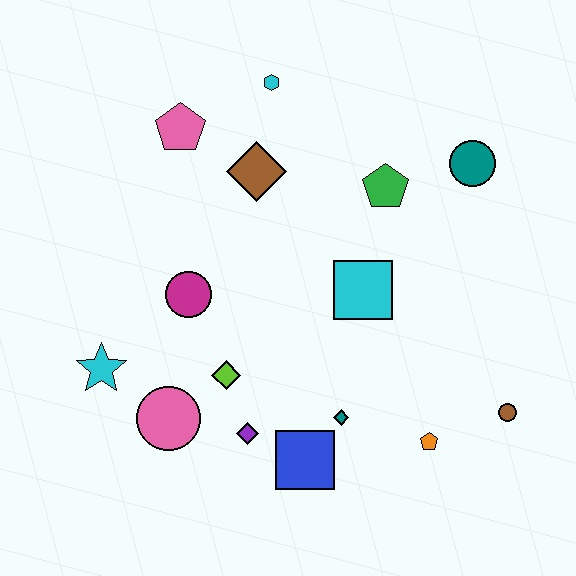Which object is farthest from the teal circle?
The cyan star is farthest from the teal circle.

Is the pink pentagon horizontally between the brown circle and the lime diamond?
No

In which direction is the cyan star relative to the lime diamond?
The cyan star is to the left of the lime diamond.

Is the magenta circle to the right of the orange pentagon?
No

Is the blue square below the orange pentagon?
Yes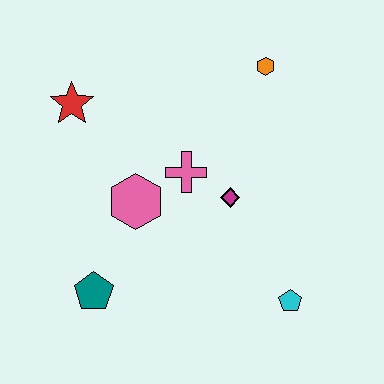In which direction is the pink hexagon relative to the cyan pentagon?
The pink hexagon is to the left of the cyan pentagon.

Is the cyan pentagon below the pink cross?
Yes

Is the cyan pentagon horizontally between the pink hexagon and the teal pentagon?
No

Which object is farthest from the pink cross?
The cyan pentagon is farthest from the pink cross.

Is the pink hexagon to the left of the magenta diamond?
Yes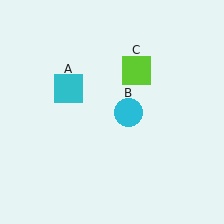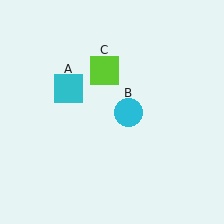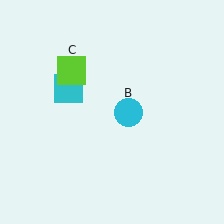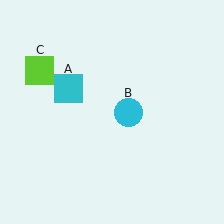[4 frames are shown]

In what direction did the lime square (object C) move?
The lime square (object C) moved left.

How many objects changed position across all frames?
1 object changed position: lime square (object C).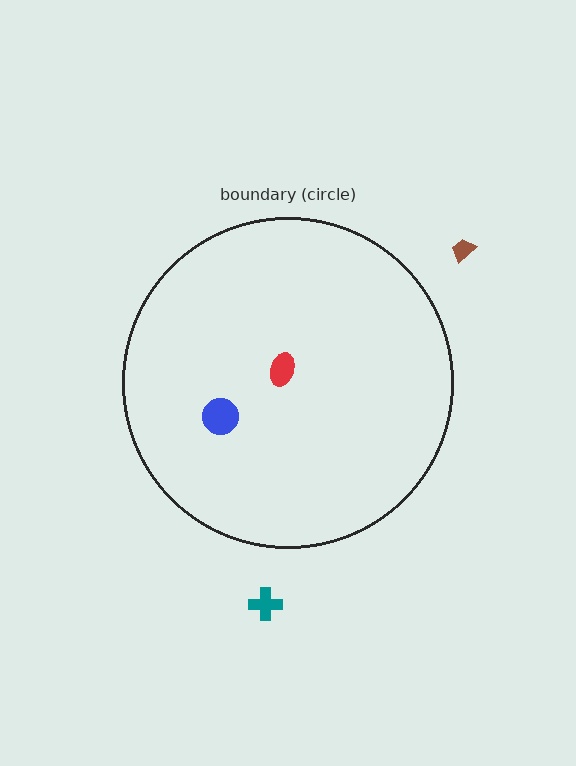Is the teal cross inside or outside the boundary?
Outside.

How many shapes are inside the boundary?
2 inside, 2 outside.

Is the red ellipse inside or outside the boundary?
Inside.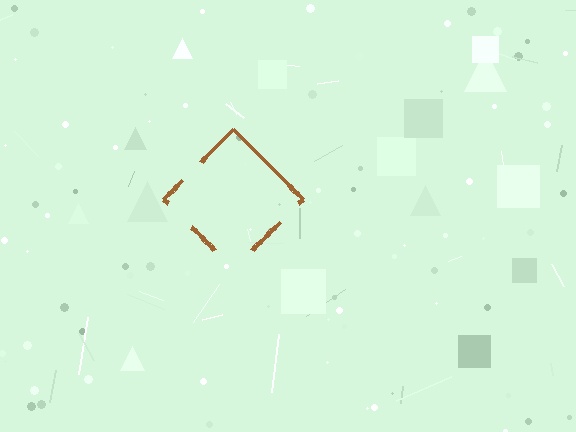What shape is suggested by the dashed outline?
The dashed outline suggests a diamond.